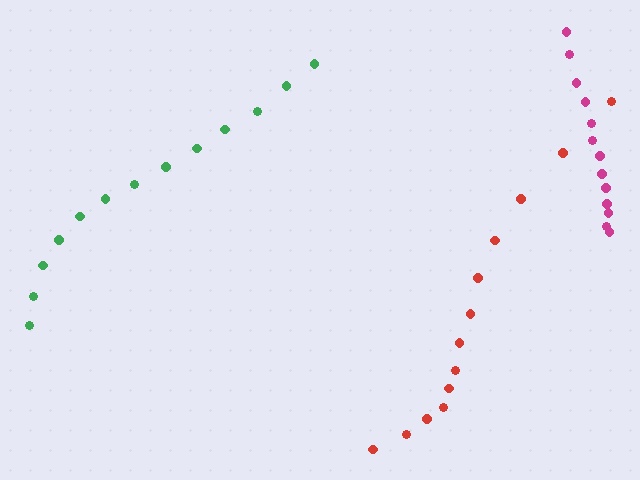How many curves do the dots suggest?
There are 3 distinct paths.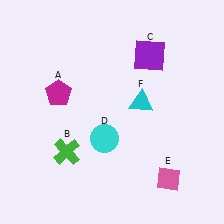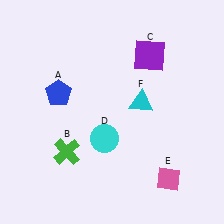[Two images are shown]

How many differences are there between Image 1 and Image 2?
There is 1 difference between the two images.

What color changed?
The pentagon (A) changed from magenta in Image 1 to blue in Image 2.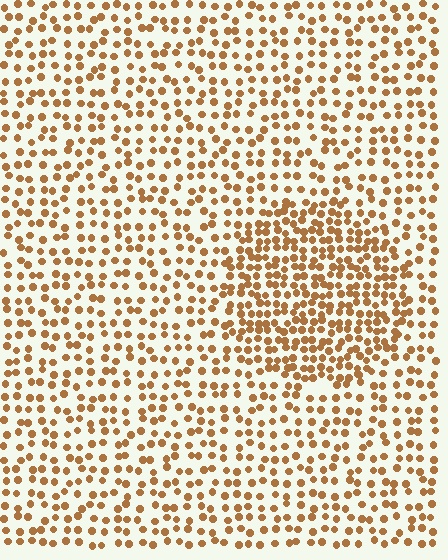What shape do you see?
I see a circle.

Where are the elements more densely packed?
The elements are more densely packed inside the circle boundary.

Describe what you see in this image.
The image contains small brown elements arranged at two different densities. A circle-shaped region is visible where the elements are more densely packed than the surrounding area.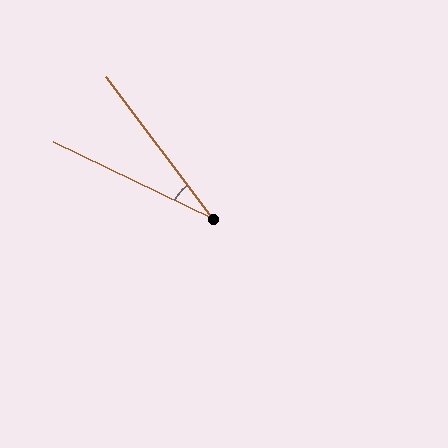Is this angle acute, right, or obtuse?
It is acute.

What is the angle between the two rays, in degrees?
Approximately 27 degrees.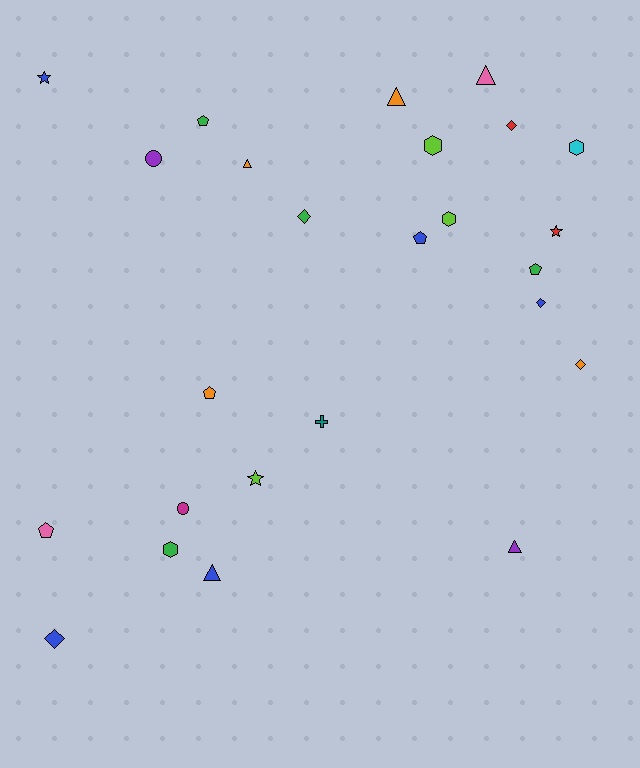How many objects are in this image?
There are 25 objects.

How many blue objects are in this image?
There are 5 blue objects.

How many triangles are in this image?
There are 5 triangles.